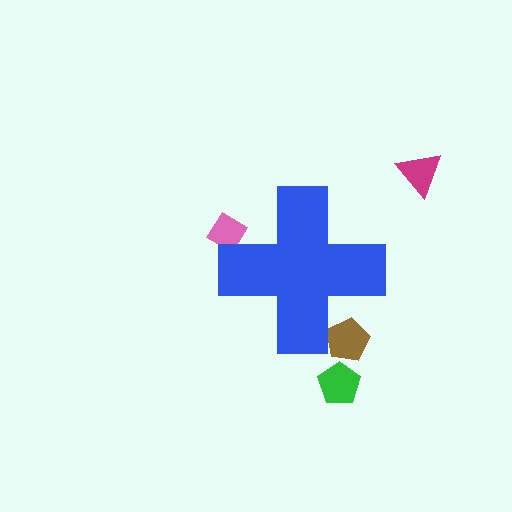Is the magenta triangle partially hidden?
No, the magenta triangle is fully visible.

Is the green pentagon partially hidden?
No, the green pentagon is fully visible.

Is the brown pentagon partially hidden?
Yes, the brown pentagon is partially hidden behind the blue cross.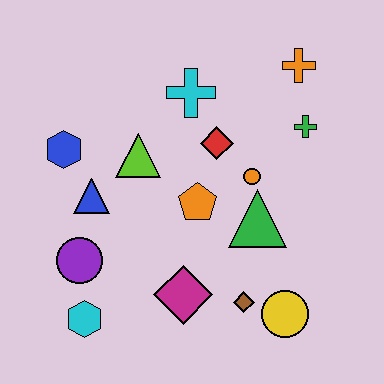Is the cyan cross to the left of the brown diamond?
Yes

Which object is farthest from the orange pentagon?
The orange cross is farthest from the orange pentagon.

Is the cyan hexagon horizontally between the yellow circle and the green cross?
No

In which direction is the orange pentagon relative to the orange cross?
The orange pentagon is below the orange cross.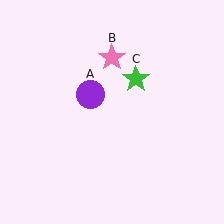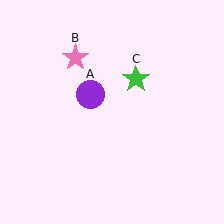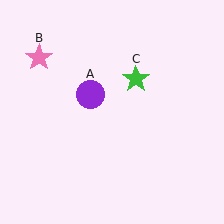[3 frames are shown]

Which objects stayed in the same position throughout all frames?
Purple circle (object A) and green star (object C) remained stationary.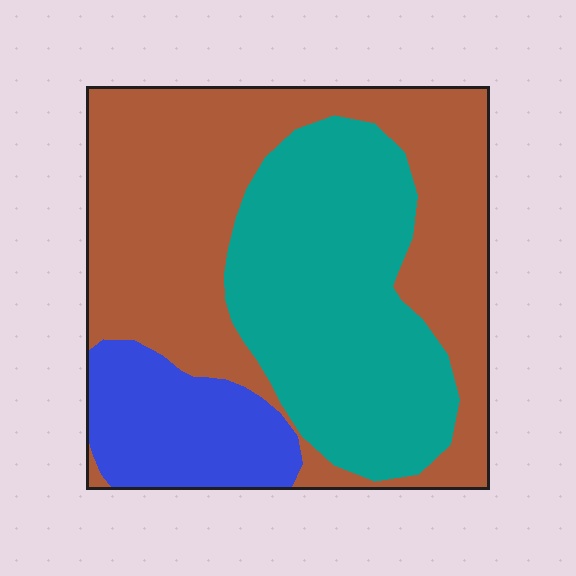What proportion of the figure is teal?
Teal covers roughly 35% of the figure.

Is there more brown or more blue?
Brown.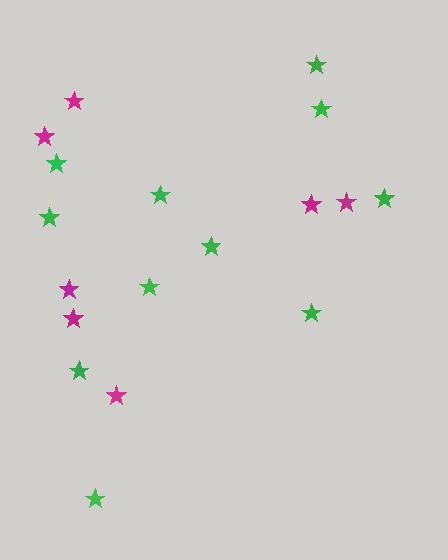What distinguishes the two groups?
There are 2 groups: one group of green stars (11) and one group of magenta stars (7).